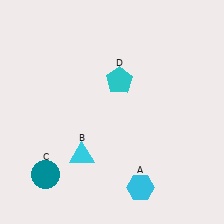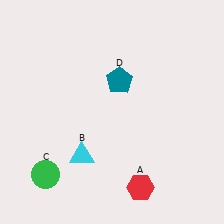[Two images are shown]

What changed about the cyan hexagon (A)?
In Image 1, A is cyan. In Image 2, it changed to red.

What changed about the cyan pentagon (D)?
In Image 1, D is cyan. In Image 2, it changed to teal.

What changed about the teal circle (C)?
In Image 1, C is teal. In Image 2, it changed to green.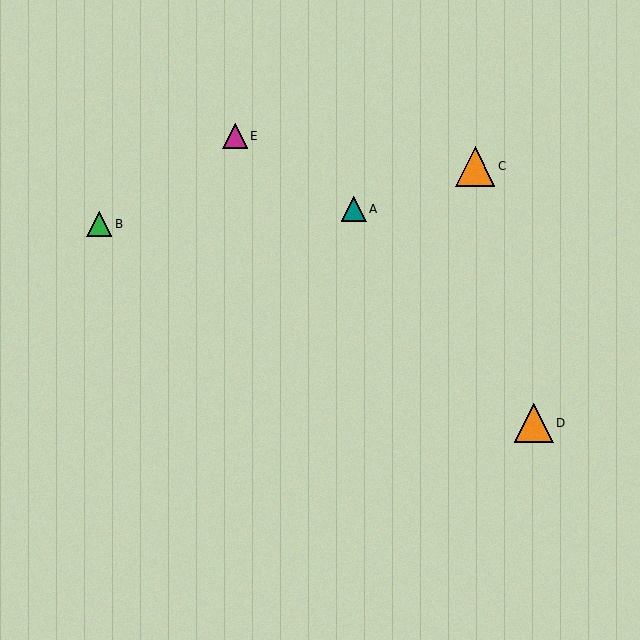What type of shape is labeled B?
Shape B is a green triangle.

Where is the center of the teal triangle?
The center of the teal triangle is at (354, 209).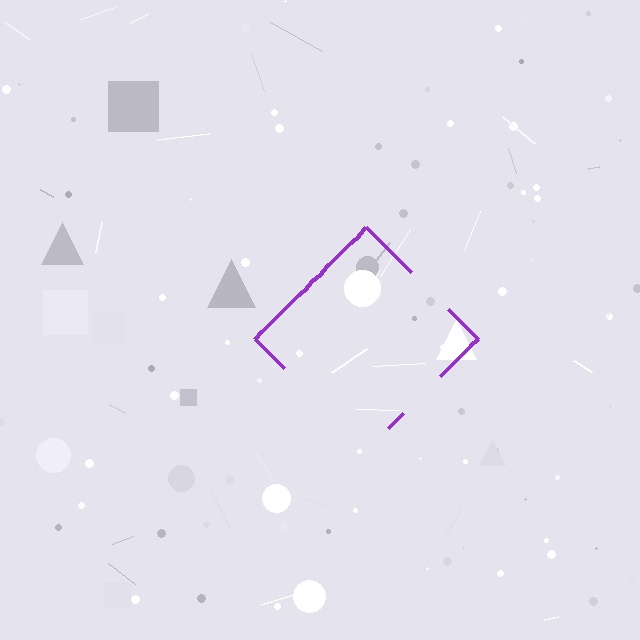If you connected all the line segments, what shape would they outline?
They would outline a diamond.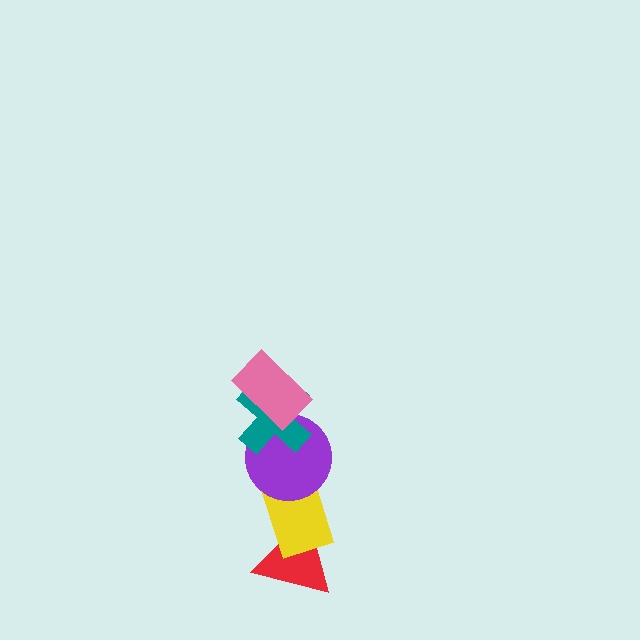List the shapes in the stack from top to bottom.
From top to bottom: the pink rectangle, the teal cross, the purple circle, the yellow rectangle, the red triangle.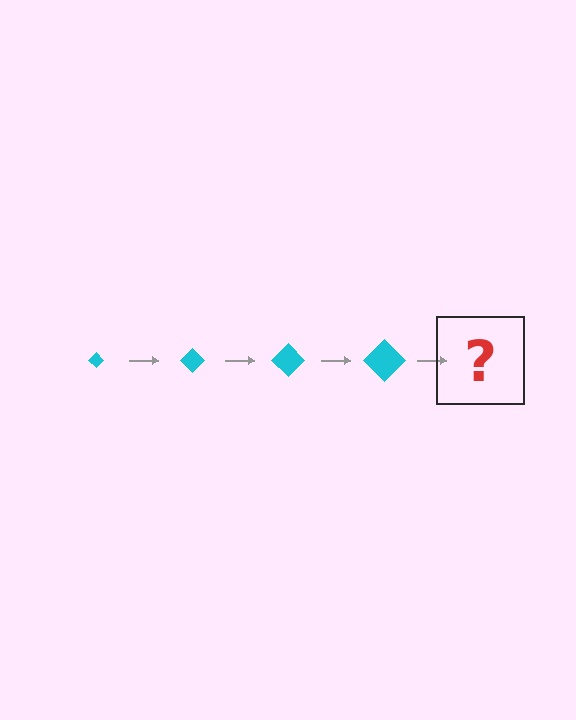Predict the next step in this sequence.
The next step is a cyan diamond, larger than the previous one.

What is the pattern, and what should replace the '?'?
The pattern is that the diamond gets progressively larger each step. The '?' should be a cyan diamond, larger than the previous one.